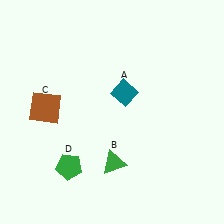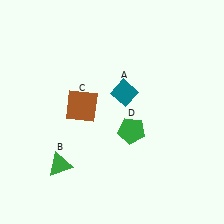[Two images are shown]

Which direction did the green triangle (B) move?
The green triangle (B) moved left.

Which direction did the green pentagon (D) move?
The green pentagon (D) moved right.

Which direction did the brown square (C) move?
The brown square (C) moved right.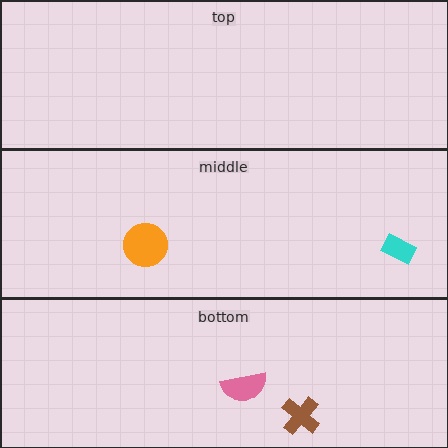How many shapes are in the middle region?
2.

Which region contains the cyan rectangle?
The middle region.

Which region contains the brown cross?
The bottom region.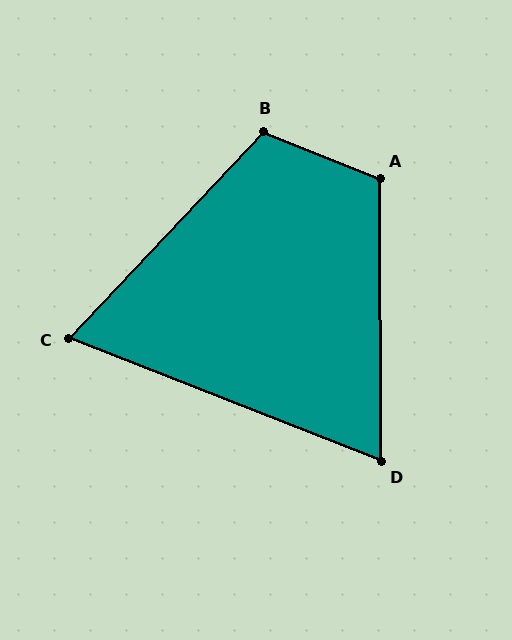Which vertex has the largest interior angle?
A, at approximately 112 degrees.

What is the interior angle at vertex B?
Approximately 111 degrees (obtuse).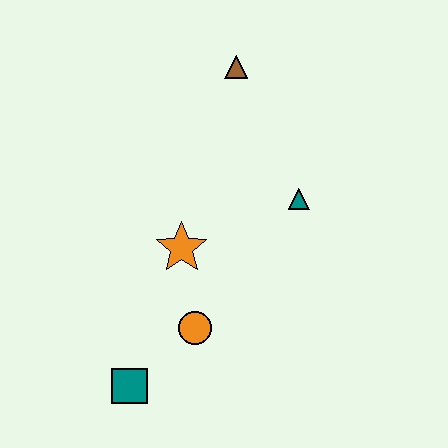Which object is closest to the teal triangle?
The orange star is closest to the teal triangle.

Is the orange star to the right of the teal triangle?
No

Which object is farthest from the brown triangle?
The teal square is farthest from the brown triangle.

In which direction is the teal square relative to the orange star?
The teal square is below the orange star.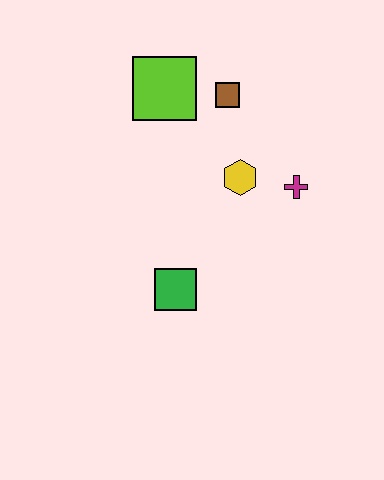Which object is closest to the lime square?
The brown square is closest to the lime square.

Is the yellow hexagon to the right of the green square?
Yes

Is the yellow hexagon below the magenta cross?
No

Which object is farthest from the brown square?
The green square is farthest from the brown square.